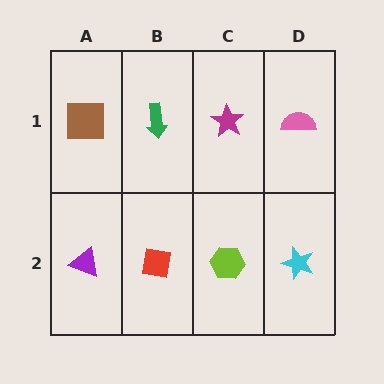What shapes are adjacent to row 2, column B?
A green arrow (row 1, column B), a purple triangle (row 2, column A), a lime hexagon (row 2, column C).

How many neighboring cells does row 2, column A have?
2.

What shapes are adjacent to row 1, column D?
A cyan star (row 2, column D), a magenta star (row 1, column C).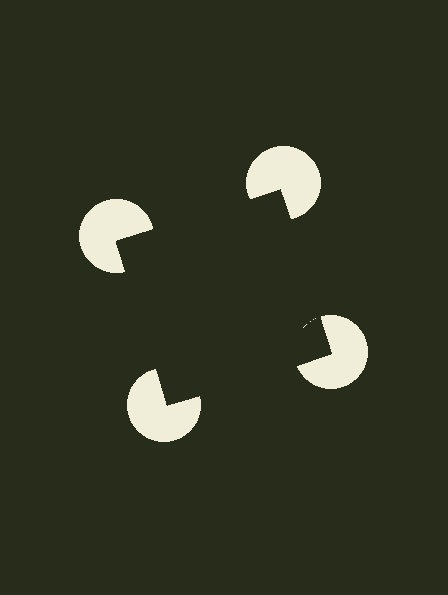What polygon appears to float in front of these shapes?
An illusory square — its edges are inferred from the aligned wedge cuts in the pac-man discs, not physically drawn.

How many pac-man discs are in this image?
There are 4 — one at each vertex of the illusory square.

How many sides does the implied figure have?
4 sides.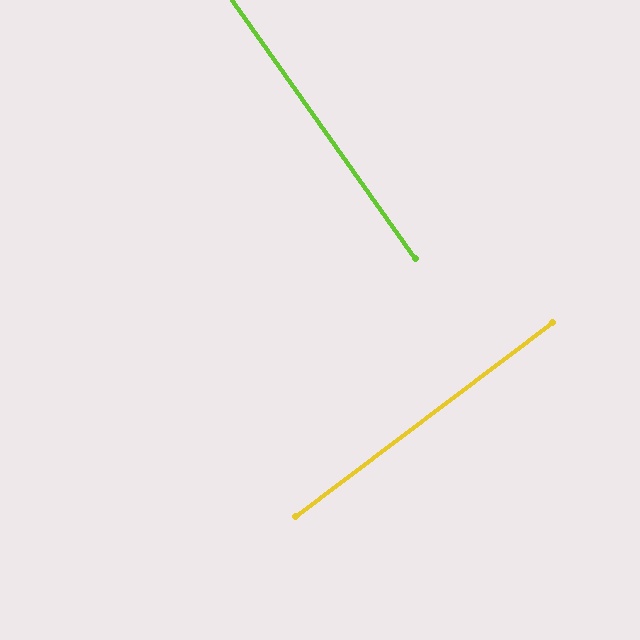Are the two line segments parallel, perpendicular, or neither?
Perpendicular — they meet at approximately 88°.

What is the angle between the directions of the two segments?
Approximately 88 degrees.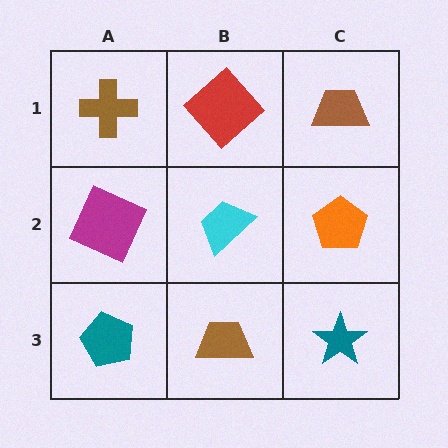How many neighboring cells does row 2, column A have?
3.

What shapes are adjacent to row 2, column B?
A red diamond (row 1, column B), a brown trapezoid (row 3, column B), a magenta square (row 2, column A), an orange pentagon (row 2, column C).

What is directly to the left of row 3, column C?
A brown trapezoid.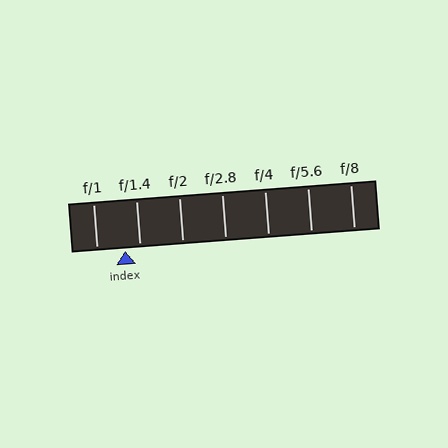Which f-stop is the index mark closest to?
The index mark is closest to f/1.4.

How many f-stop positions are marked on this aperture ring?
There are 7 f-stop positions marked.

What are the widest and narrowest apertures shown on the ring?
The widest aperture shown is f/1 and the narrowest is f/8.